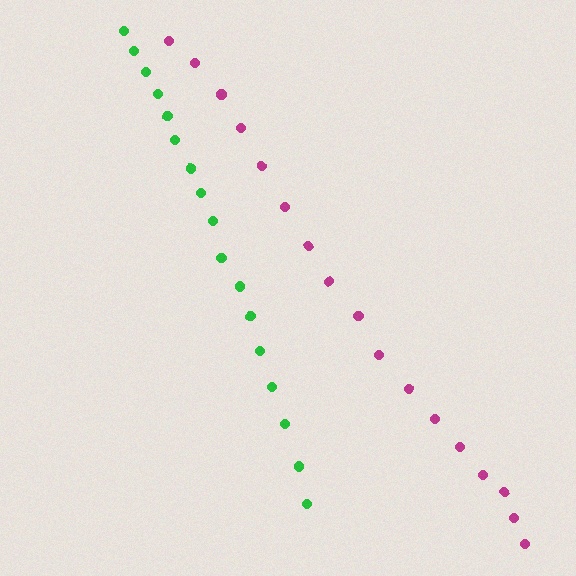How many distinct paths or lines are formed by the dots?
There are 2 distinct paths.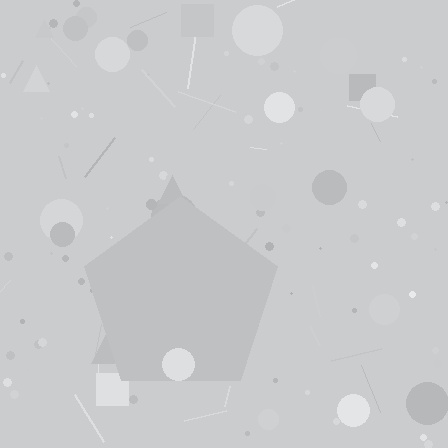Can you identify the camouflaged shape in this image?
The camouflaged shape is a pentagon.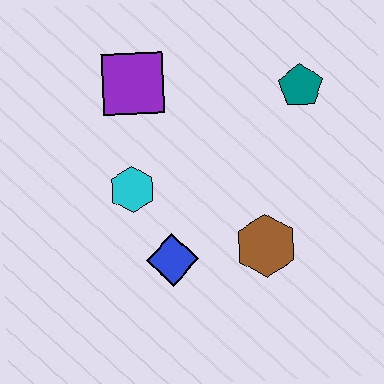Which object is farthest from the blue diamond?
The teal pentagon is farthest from the blue diamond.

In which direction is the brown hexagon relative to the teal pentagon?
The brown hexagon is below the teal pentagon.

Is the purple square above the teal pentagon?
Yes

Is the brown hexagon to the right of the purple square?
Yes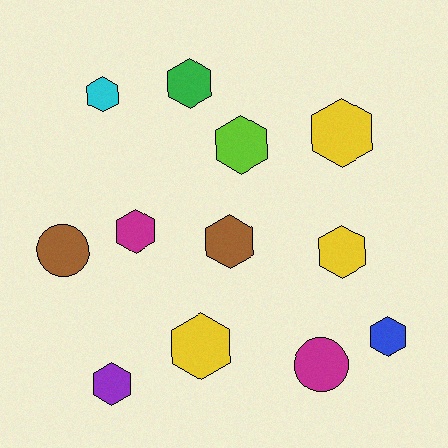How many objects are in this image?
There are 12 objects.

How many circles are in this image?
There are 2 circles.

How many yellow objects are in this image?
There are 3 yellow objects.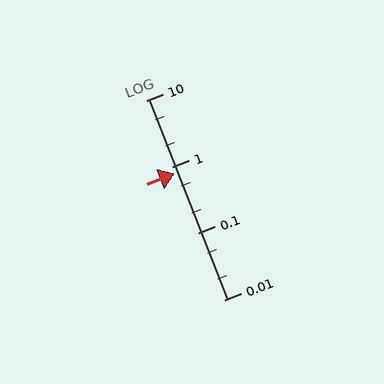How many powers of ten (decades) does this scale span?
The scale spans 3 decades, from 0.01 to 10.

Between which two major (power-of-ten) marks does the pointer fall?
The pointer is between 0.1 and 1.